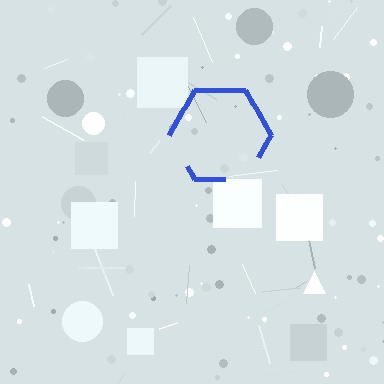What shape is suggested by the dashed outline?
The dashed outline suggests a hexagon.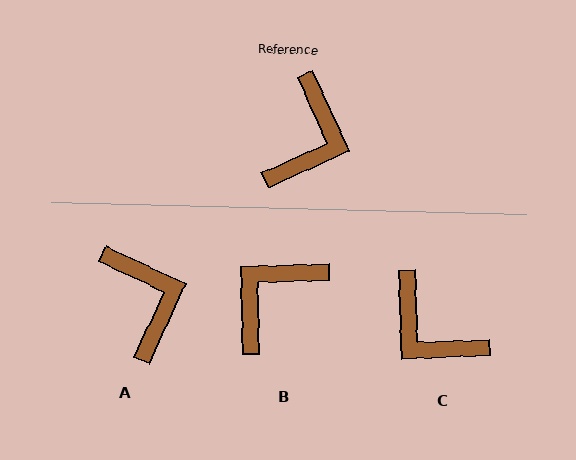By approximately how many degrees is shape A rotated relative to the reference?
Approximately 41 degrees counter-clockwise.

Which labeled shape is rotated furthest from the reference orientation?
B, about 157 degrees away.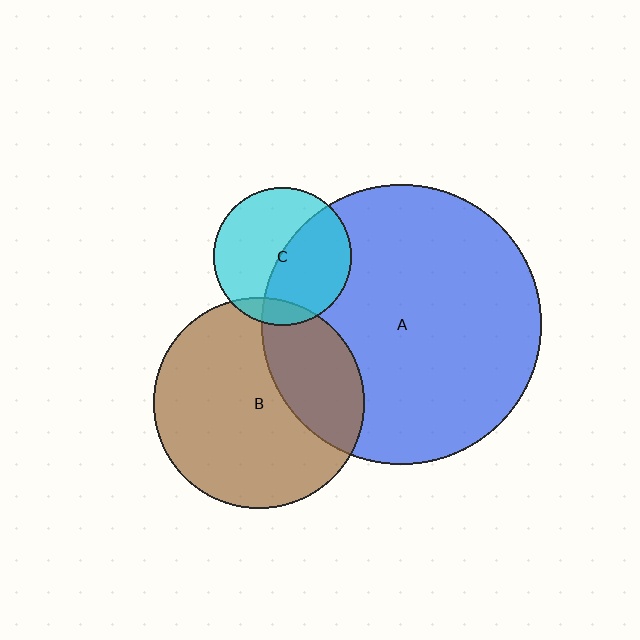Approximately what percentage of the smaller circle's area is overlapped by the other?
Approximately 30%.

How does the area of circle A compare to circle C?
Approximately 4.1 times.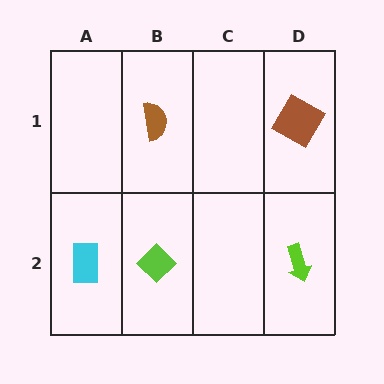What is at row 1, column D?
A brown square.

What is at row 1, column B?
A brown semicircle.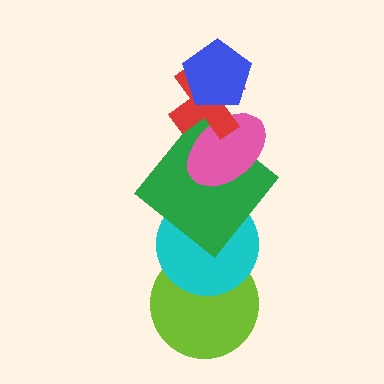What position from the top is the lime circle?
The lime circle is 6th from the top.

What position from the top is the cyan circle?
The cyan circle is 5th from the top.